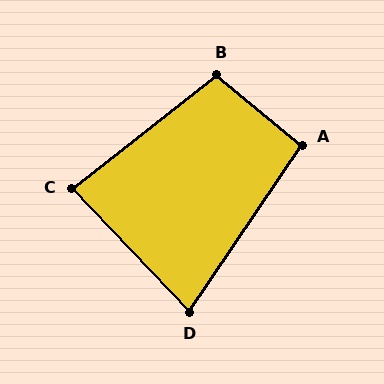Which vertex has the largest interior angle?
B, at approximately 102 degrees.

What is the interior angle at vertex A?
Approximately 95 degrees (obtuse).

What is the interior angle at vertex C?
Approximately 85 degrees (acute).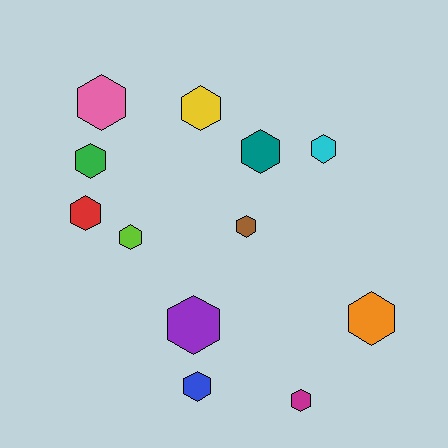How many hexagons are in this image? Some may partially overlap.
There are 12 hexagons.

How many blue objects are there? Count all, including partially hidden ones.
There is 1 blue object.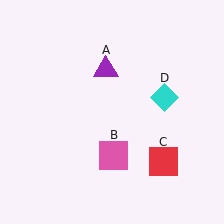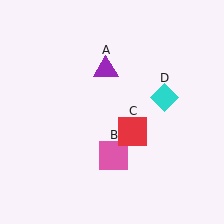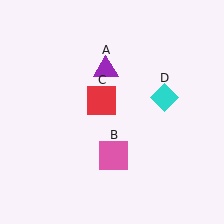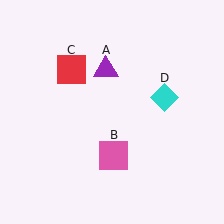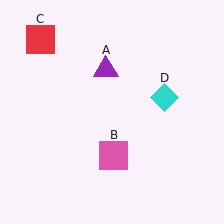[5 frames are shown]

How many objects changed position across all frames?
1 object changed position: red square (object C).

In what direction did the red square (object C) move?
The red square (object C) moved up and to the left.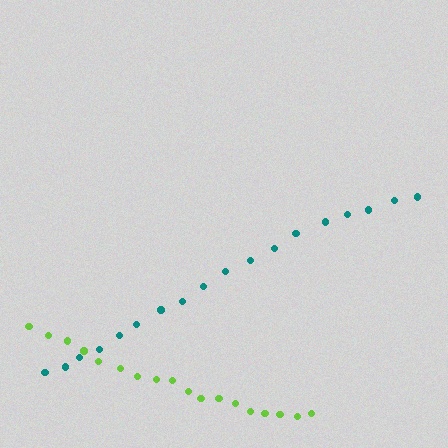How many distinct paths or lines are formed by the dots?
There are 2 distinct paths.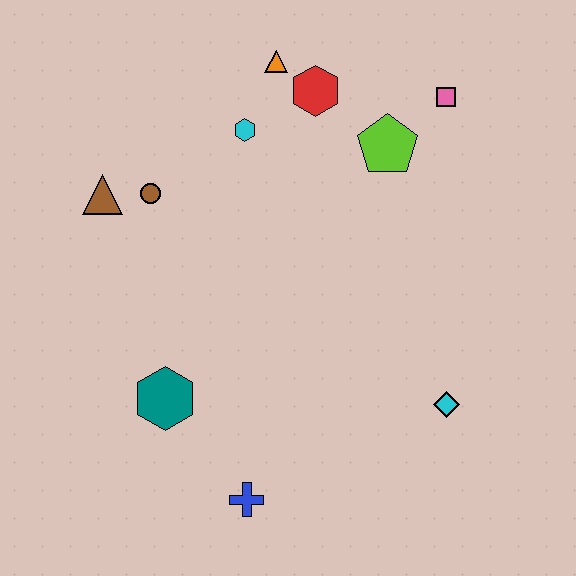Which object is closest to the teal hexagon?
The blue cross is closest to the teal hexagon.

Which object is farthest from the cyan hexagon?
The blue cross is farthest from the cyan hexagon.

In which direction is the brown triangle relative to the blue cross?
The brown triangle is above the blue cross.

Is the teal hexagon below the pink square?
Yes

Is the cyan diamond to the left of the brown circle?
No